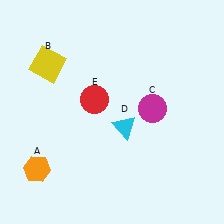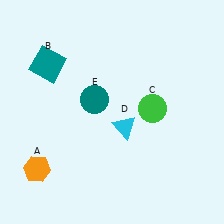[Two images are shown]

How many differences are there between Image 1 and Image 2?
There are 3 differences between the two images.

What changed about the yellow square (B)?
In Image 1, B is yellow. In Image 2, it changed to teal.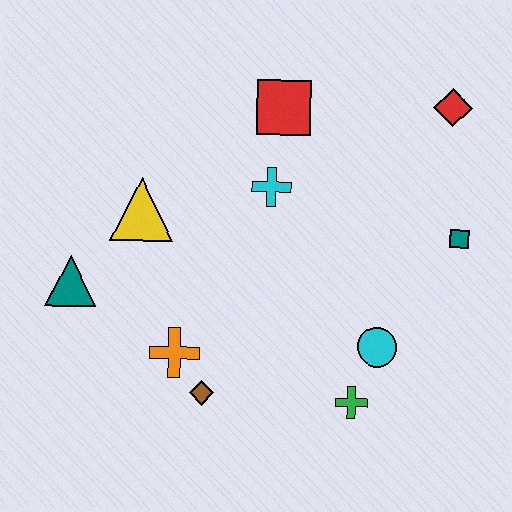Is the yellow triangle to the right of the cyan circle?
No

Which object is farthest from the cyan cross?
The green cross is farthest from the cyan cross.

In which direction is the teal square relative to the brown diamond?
The teal square is to the right of the brown diamond.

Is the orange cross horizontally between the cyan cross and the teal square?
No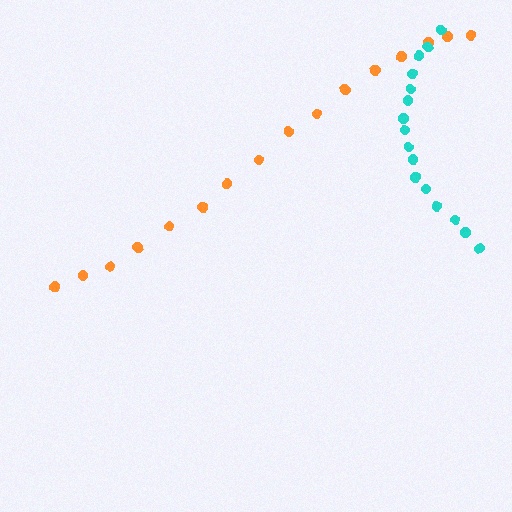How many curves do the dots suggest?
There are 2 distinct paths.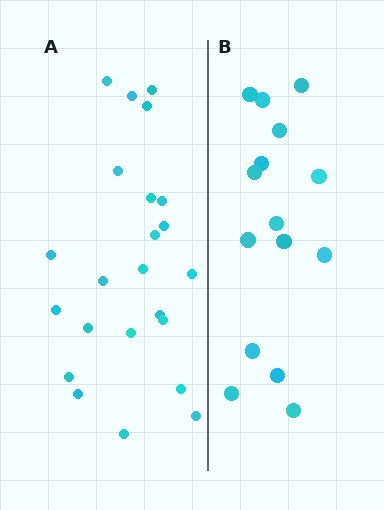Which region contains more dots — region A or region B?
Region A (the left region) has more dots.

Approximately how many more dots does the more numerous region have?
Region A has roughly 8 or so more dots than region B.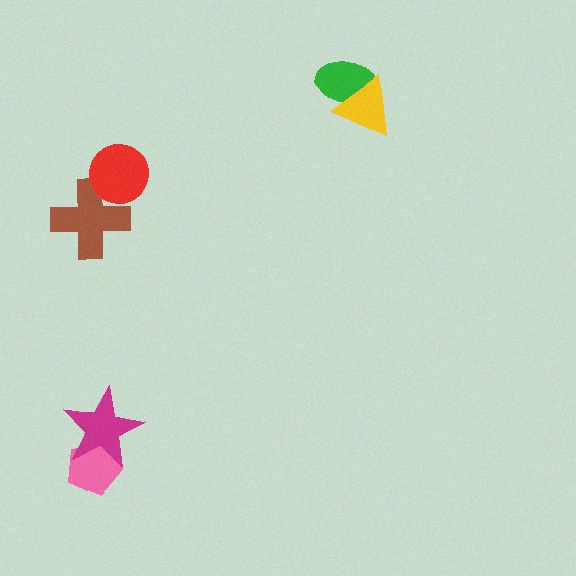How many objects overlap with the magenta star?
1 object overlaps with the magenta star.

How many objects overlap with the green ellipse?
1 object overlaps with the green ellipse.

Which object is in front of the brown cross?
The red circle is in front of the brown cross.